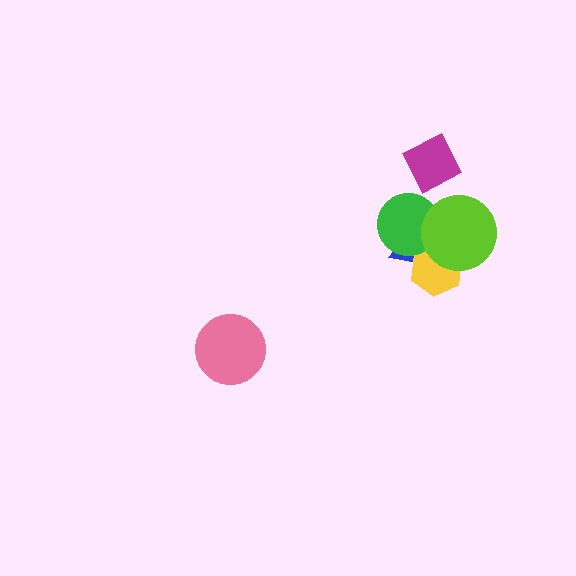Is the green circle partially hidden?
Yes, it is partially covered by another shape.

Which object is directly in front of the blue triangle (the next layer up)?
The yellow hexagon is directly in front of the blue triangle.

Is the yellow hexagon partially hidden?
Yes, it is partially covered by another shape.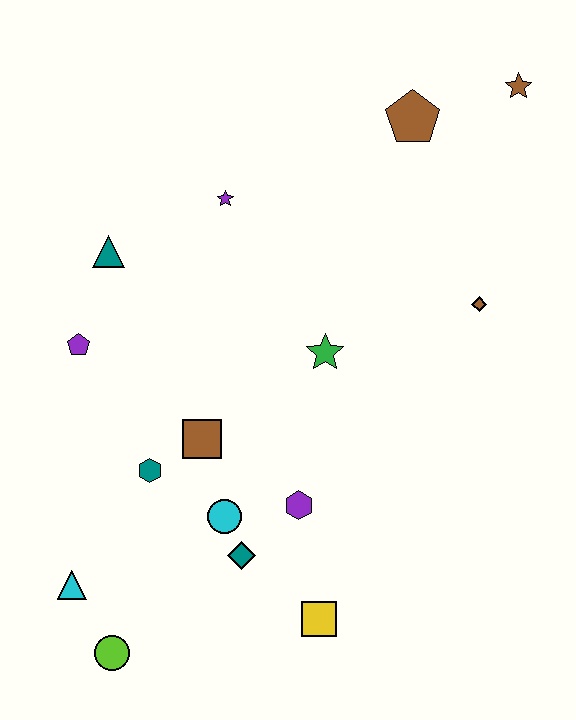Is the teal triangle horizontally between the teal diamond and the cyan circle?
No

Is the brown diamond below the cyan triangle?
No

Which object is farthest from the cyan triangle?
The brown star is farthest from the cyan triangle.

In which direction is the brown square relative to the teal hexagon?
The brown square is to the right of the teal hexagon.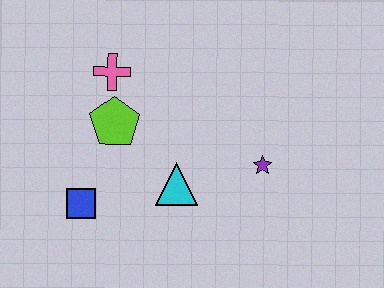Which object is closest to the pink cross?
The lime pentagon is closest to the pink cross.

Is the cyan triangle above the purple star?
No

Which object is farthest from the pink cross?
The purple star is farthest from the pink cross.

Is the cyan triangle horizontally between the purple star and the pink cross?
Yes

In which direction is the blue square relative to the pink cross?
The blue square is below the pink cross.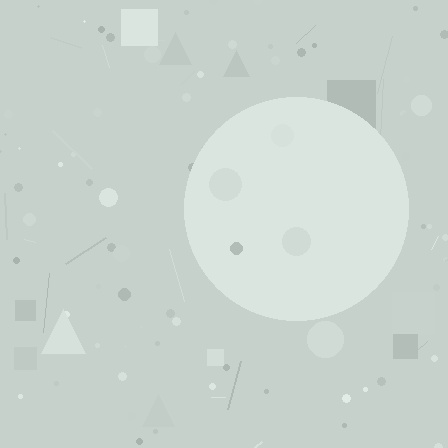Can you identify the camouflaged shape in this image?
The camouflaged shape is a circle.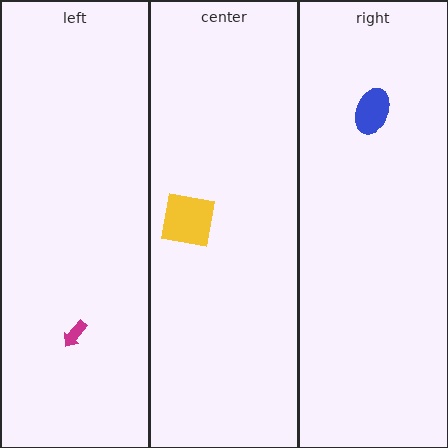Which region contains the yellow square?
The center region.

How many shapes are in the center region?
1.